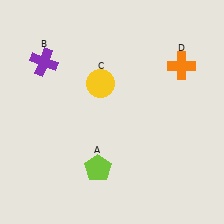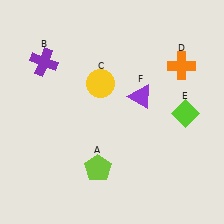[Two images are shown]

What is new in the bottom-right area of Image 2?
A lime diamond (E) was added in the bottom-right area of Image 2.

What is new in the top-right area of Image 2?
A purple triangle (F) was added in the top-right area of Image 2.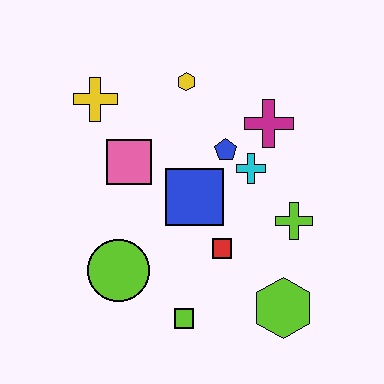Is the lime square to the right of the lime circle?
Yes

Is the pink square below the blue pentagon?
Yes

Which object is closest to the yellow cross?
The pink square is closest to the yellow cross.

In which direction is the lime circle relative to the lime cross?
The lime circle is to the left of the lime cross.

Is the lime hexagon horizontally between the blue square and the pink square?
No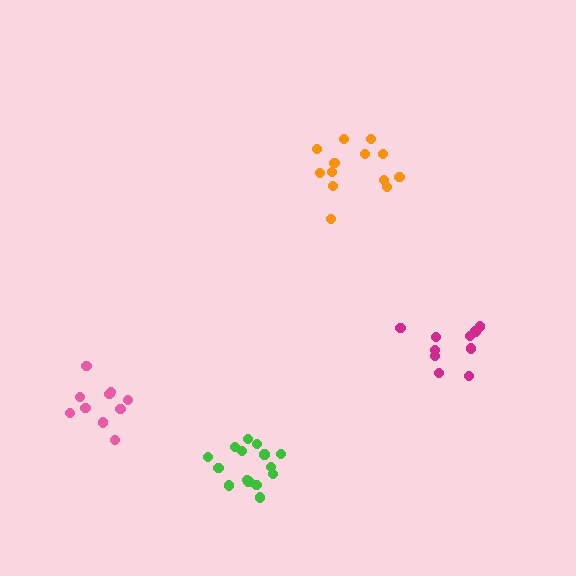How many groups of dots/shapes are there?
There are 4 groups.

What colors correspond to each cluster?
The clusters are colored: orange, green, pink, magenta.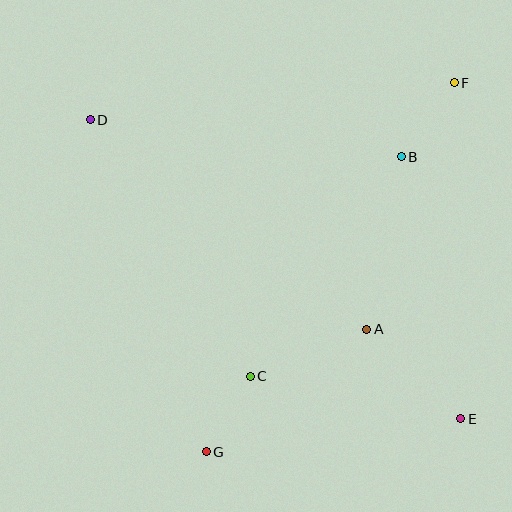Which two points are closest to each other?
Points C and G are closest to each other.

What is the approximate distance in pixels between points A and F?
The distance between A and F is approximately 261 pixels.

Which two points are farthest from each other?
Points D and E are farthest from each other.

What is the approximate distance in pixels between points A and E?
The distance between A and E is approximately 130 pixels.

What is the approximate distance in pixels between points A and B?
The distance between A and B is approximately 176 pixels.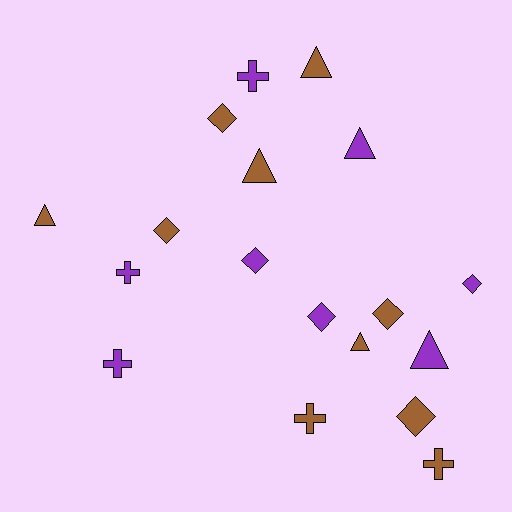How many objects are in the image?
There are 18 objects.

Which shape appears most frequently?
Diamond, with 7 objects.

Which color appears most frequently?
Brown, with 10 objects.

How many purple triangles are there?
There are 2 purple triangles.